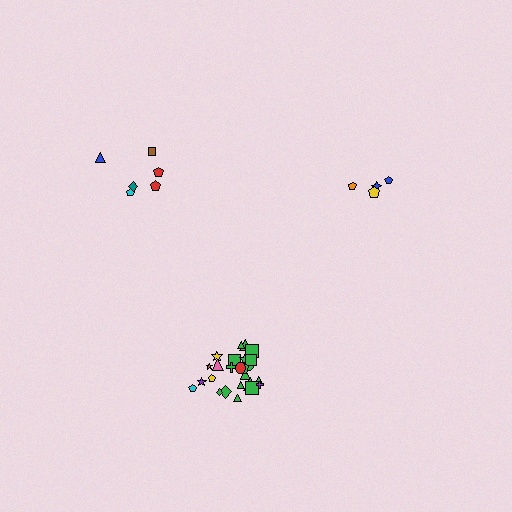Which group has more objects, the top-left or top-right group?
The top-left group.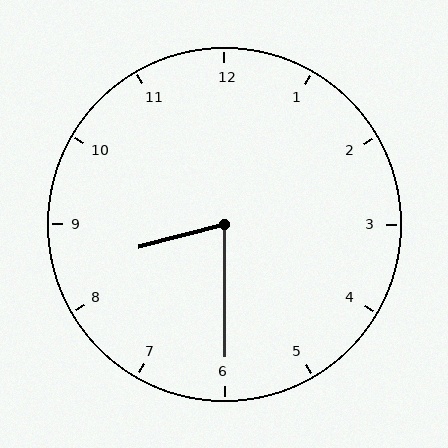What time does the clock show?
8:30.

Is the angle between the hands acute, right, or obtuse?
It is acute.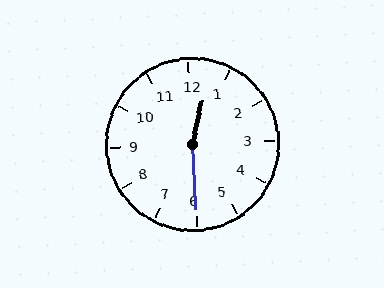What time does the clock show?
12:30.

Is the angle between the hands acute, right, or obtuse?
It is obtuse.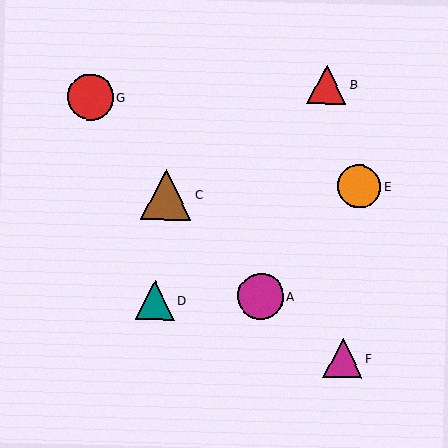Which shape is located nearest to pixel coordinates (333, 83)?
The red triangle (labeled B) at (327, 85) is nearest to that location.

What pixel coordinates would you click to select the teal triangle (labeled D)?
Click at (155, 300) to select the teal triangle D.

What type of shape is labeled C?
Shape C is a brown triangle.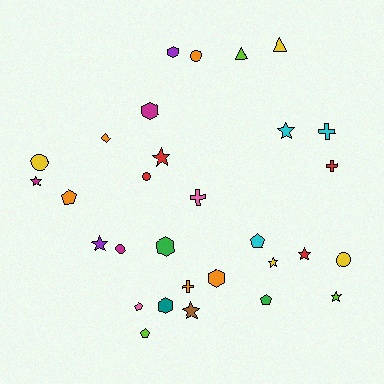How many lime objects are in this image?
There are 3 lime objects.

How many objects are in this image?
There are 30 objects.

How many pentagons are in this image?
There are 5 pentagons.